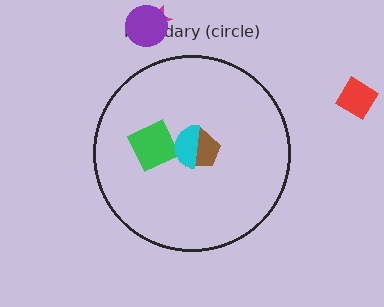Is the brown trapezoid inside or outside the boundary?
Inside.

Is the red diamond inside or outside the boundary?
Outside.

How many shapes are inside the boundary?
3 inside, 3 outside.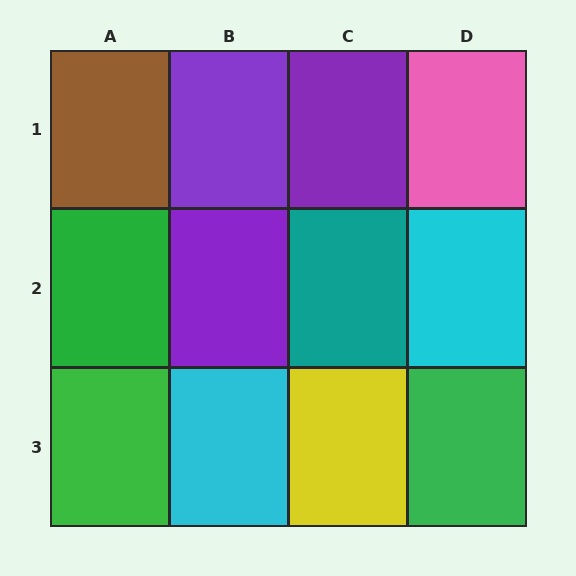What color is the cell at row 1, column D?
Pink.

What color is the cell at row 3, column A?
Green.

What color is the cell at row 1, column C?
Purple.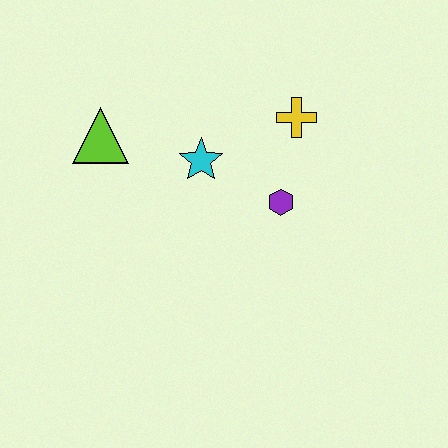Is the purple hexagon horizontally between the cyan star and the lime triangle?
No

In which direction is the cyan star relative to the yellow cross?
The cyan star is to the left of the yellow cross.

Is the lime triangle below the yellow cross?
Yes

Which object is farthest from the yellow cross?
The lime triangle is farthest from the yellow cross.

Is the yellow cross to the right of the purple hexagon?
Yes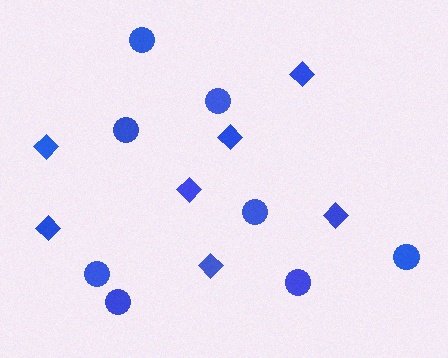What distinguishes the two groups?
There are 2 groups: one group of diamonds (7) and one group of circles (8).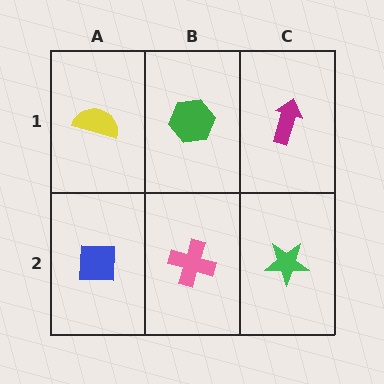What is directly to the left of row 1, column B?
A yellow semicircle.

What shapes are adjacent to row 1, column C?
A green star (row 2, column C), a green hexagon (row 1, column B).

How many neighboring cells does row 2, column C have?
2.